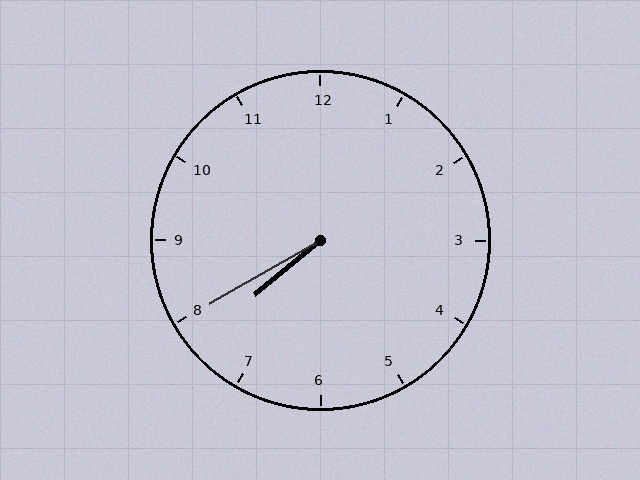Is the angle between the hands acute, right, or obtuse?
It is acute.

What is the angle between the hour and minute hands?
Approximately 10 degrees.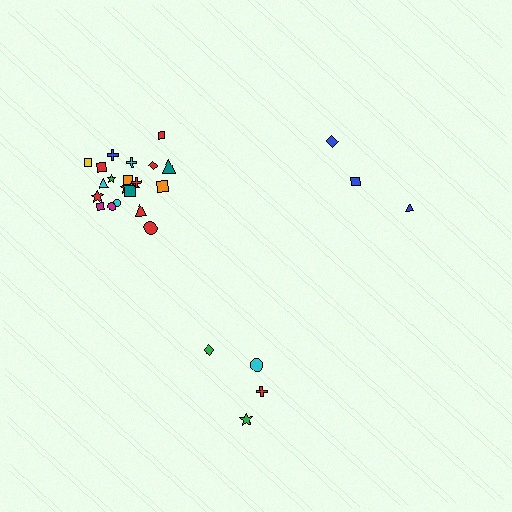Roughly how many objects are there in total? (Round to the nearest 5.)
Roughly 30 objects in total.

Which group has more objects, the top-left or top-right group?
The top-left group.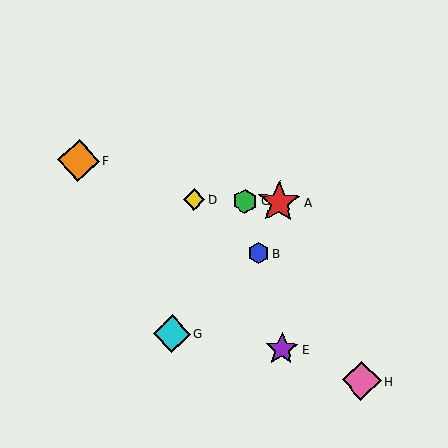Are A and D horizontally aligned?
Yes, both are at y≈202.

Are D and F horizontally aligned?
No, D is at y≈199 and F is at y≈160.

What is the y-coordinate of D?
Object D is at y≈199.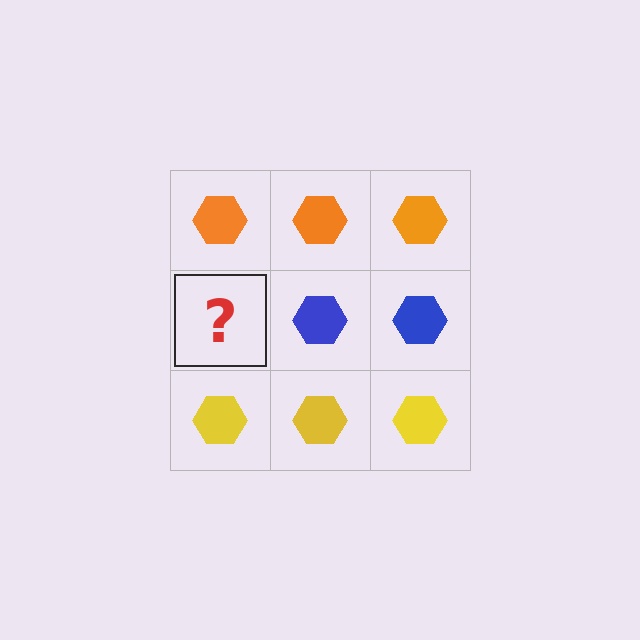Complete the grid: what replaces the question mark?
The question mark should be replaced with a blue hexagon.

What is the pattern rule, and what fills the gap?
The rule is that each row has a consistent color. The gap should be filled with a blue hexagon.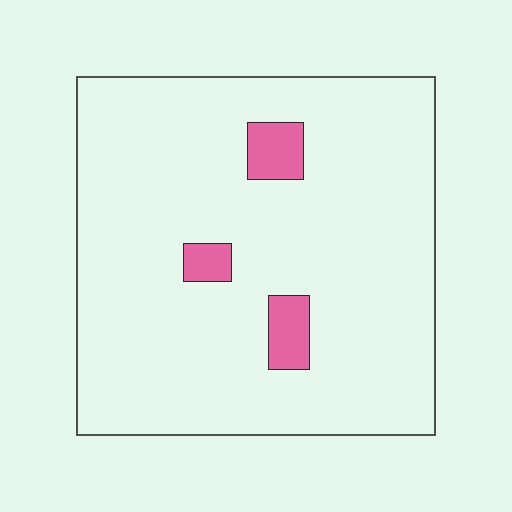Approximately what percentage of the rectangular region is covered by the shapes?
Approximately 5%.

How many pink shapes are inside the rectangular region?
3.